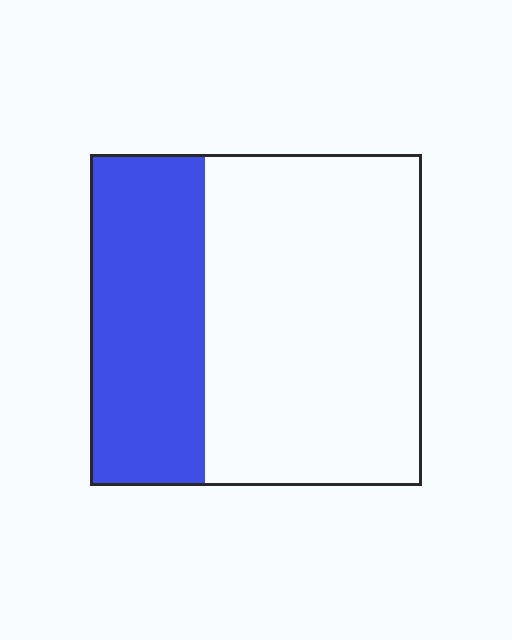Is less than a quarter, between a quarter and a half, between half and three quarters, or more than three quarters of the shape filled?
Between a quarter and a half.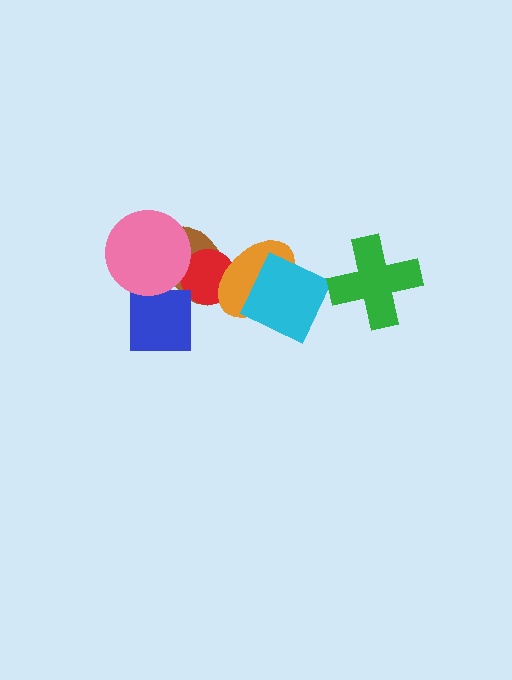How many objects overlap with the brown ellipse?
4 objects overlap with the brown ellipse.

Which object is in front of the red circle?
The orange ellipse is in front of the red circle.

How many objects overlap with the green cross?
0 objects overlap with the green cross.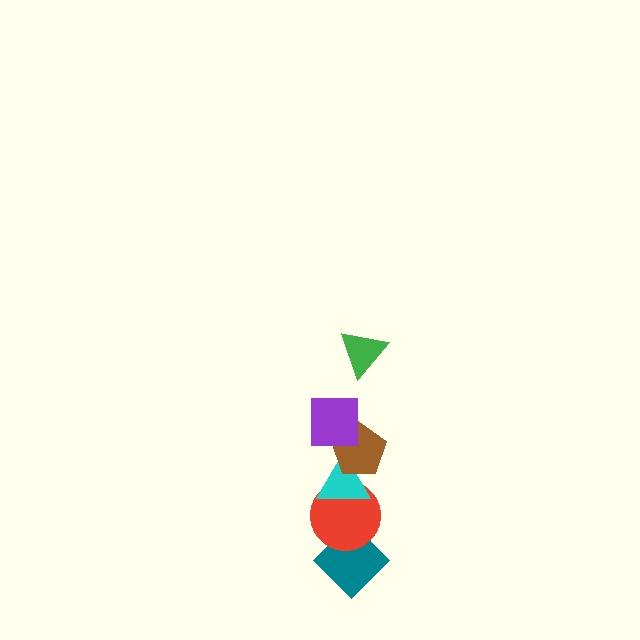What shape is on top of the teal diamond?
The red circle is on top of the teal diamond.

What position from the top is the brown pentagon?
The brown pentagon is 3rd from the top.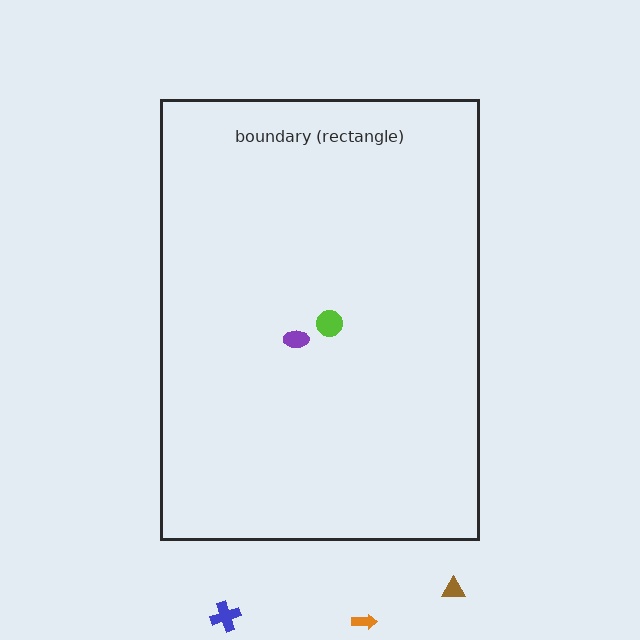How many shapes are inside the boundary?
2 inside, 3 outside.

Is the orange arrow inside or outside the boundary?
Outside.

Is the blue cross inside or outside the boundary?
Outside.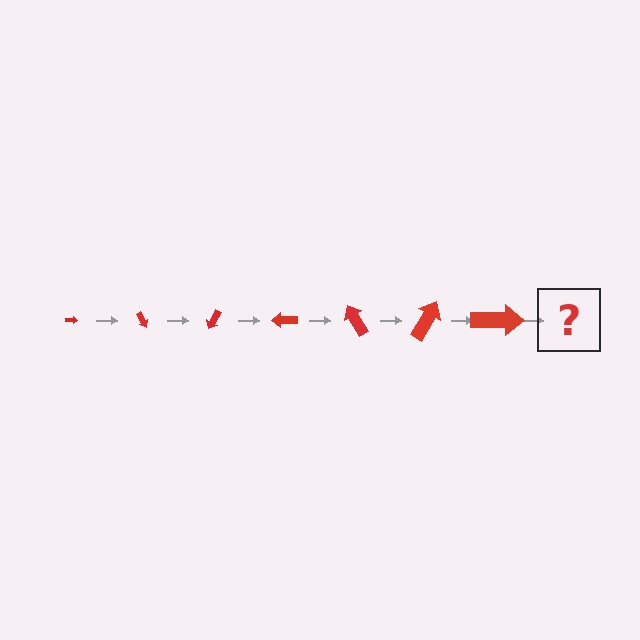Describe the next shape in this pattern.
It should be an arrow, larger than the previous one and rotated 420 degrees from the start.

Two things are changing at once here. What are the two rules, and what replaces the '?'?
The two rules are that the arrow grows larger each step and it rotates 60 degrees each step. The '?' should be an arrow, larger than the previous one and rotated 420 degrees from the start.